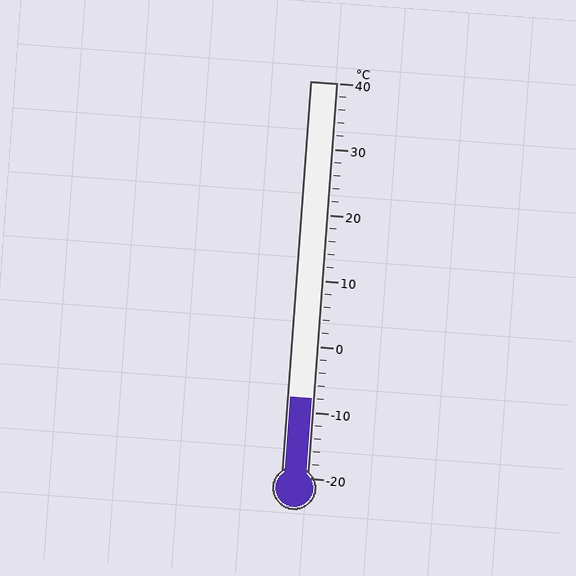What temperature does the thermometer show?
The thermometer shows approximately -8°C.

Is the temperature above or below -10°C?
The temperature is above -10°C.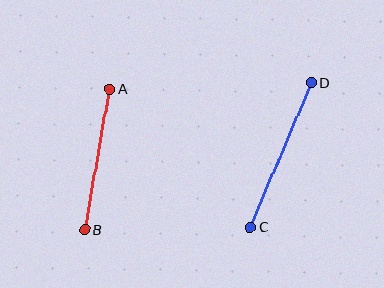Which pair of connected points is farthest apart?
Points C and D are farthest apart.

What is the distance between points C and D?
The distance is approximately 157 pixels.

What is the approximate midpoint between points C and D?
The midpoint is at approximately (281, 155) pixels.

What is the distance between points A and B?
The distance is approximately 143 pixels.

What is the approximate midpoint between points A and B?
The midpoint is at approximately (97, 159) pixels.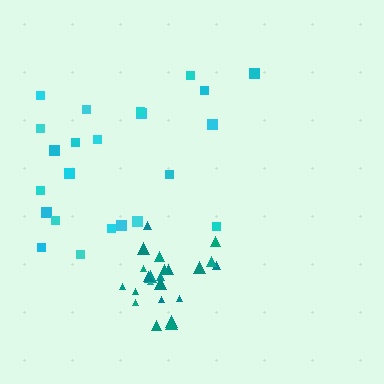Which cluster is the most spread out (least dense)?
Cyan.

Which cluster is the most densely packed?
Teal.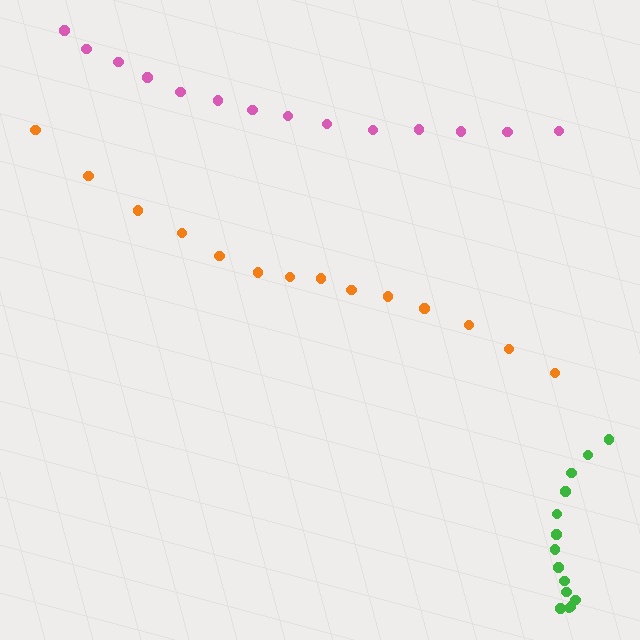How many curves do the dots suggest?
There are 3 distinct paths.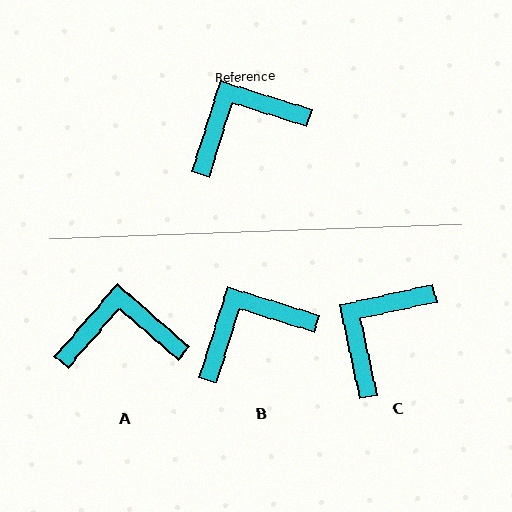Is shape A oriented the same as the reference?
No, it is off by about 23 degrees.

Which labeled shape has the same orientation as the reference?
B.